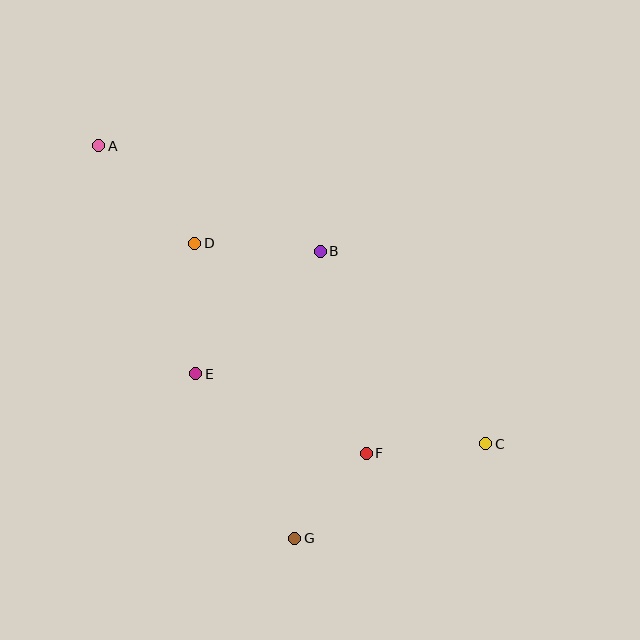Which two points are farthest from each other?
Points A and C are farthest from each other.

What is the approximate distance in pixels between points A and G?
The distance between A and G is approximately 439 pixels.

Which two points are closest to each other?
Points F and G are closest to each other.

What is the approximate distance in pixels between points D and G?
The distance between D and G is approximately 311 pixels.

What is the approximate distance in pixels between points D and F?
The distance between D and F is approximately 271 pixels.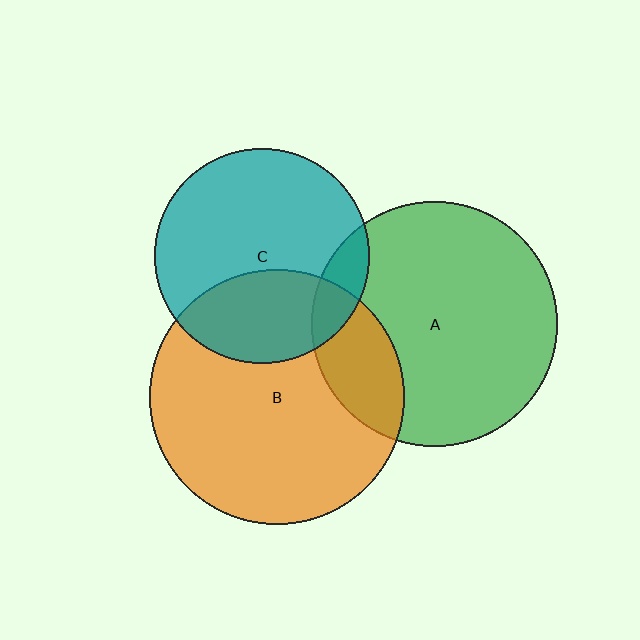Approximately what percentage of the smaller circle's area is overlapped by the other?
Approximately 35%.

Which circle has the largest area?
Circle B (orange).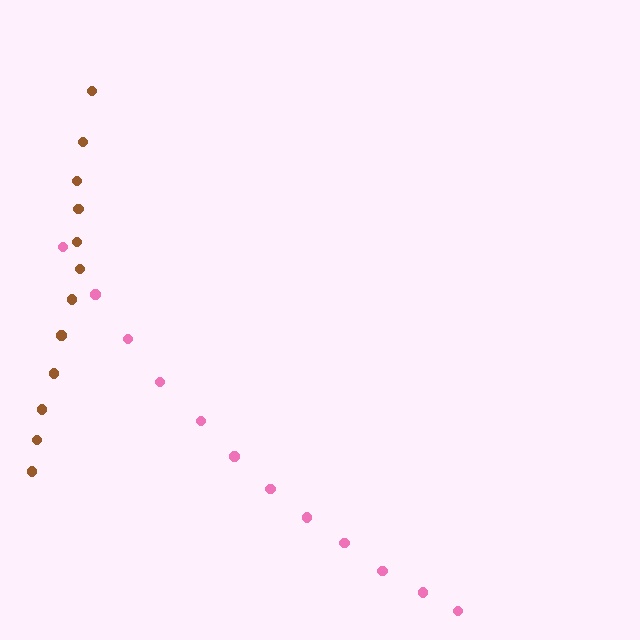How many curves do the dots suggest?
There are 2 distinct paths.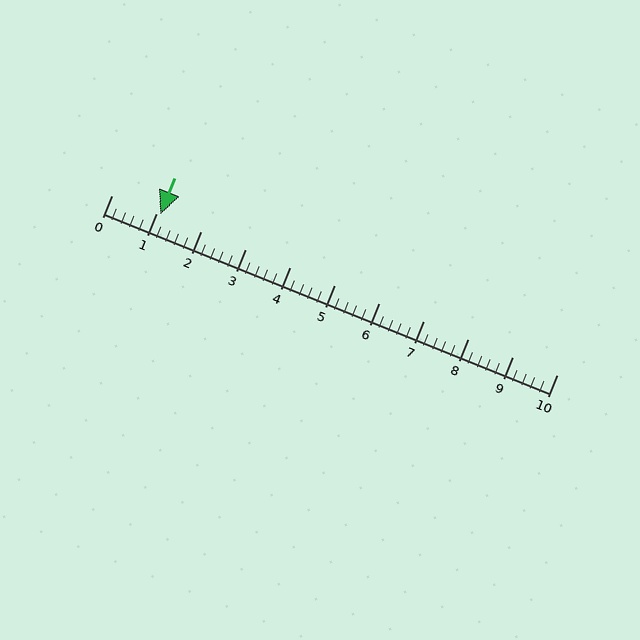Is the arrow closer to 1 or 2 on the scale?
The arrow is closer to 1.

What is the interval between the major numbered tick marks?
The major tick marks are spaced 1 units apart.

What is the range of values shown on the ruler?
The ruler shows values from 0 to 10.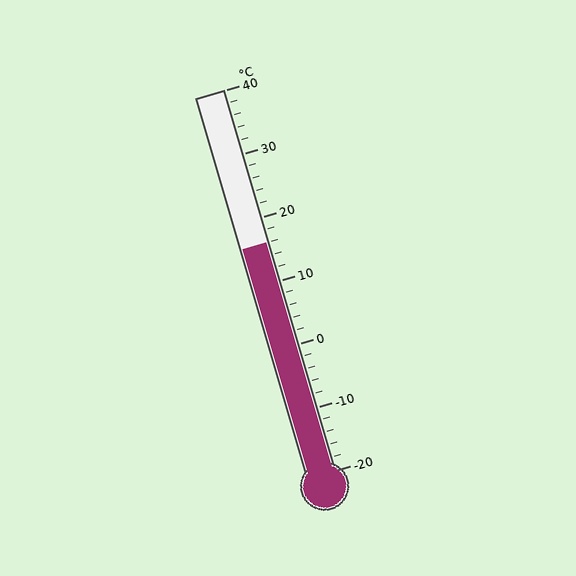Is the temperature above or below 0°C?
The temperature is above 0°C.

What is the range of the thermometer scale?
The thermometer scale ranges from -20°C to 40°C.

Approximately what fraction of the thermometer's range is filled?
The thermometer is filled to approximately 60% of its range.